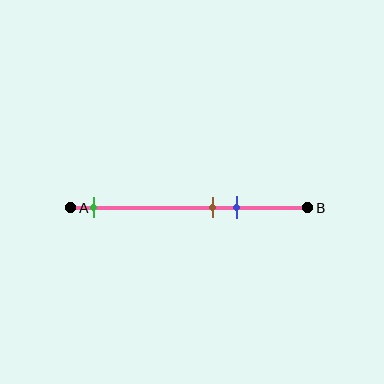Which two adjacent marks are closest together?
The brown and blue marks are the closest adjacent pair.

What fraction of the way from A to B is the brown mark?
The brown mark is approximately 60% (0.6) of the way from A to B.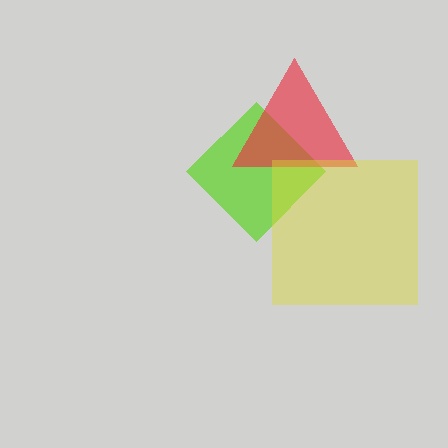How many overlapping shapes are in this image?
There are 3 overlapping shapes in the image.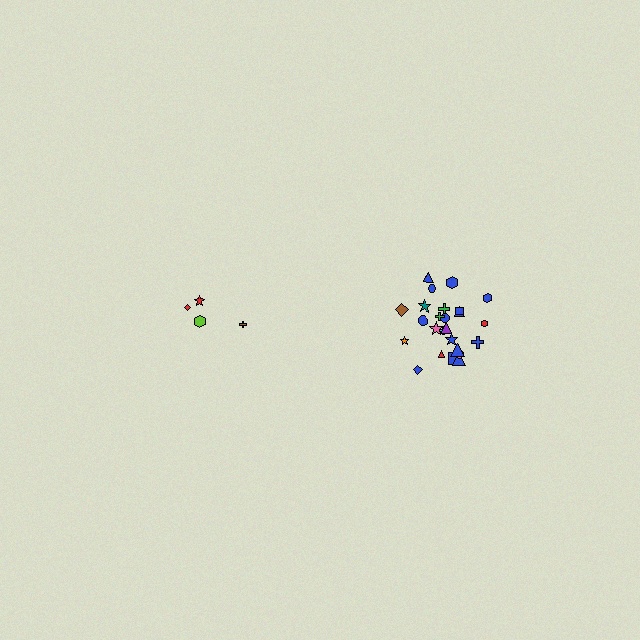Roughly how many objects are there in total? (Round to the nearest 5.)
Roughly 30 objects in total.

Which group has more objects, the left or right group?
The right group.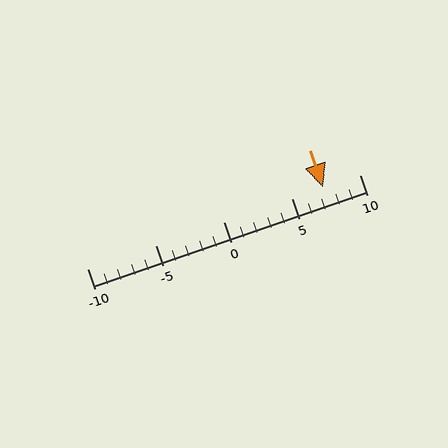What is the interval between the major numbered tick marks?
The major tick marks are spaced 5 units apart.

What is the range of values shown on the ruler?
The ruler shows values from -10 to 10.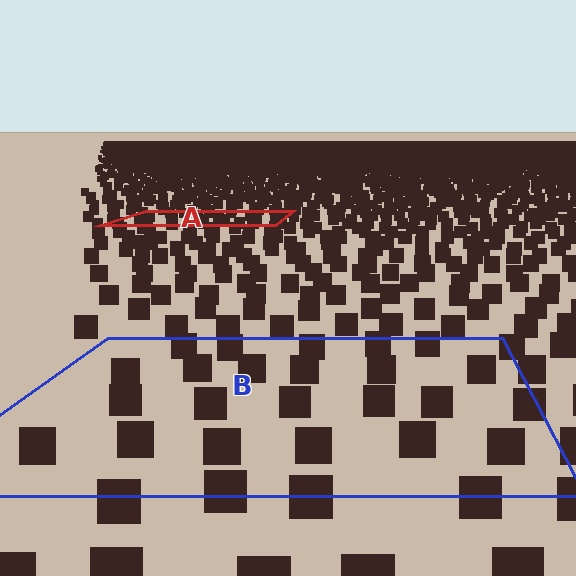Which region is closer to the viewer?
Region B is closer. The texture elements there are larger and more spread out.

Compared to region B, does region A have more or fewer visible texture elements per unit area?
Region A has more texture elements per unit area — they are packed more densely because it is farther away.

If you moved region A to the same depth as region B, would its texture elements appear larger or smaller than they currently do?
They would appear larger. At a closer depth, the same texture elements are projected at a bigger on-screen size.